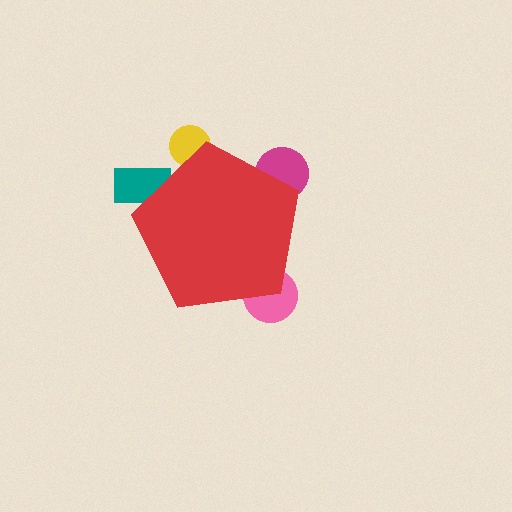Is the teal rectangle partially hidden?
Yes, the teal rectangle is partially hidden behind the red pentagon.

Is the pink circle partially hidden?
Yes, the pink circle is partially hidden behind the red pentagon.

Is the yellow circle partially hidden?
Yes, the yellow circle is partially hidden behind the red pentagon.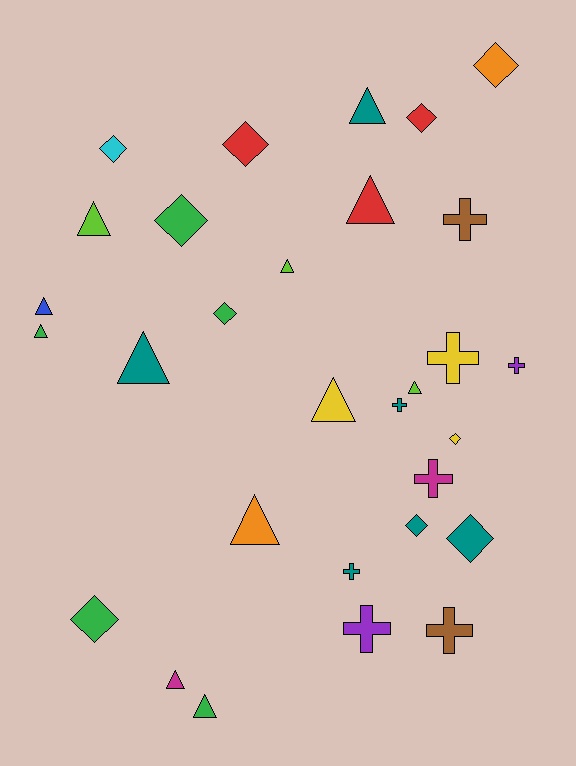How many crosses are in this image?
There are 8 crosses.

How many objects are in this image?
There are 30 objects.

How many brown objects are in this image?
There are 2 brown objects.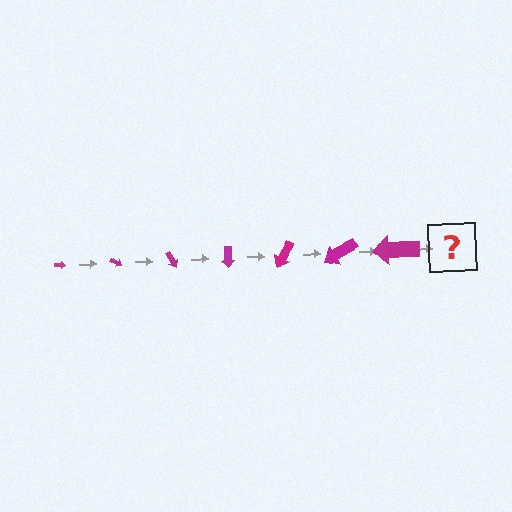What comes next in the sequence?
The next element should be an arrow, larger than the previous one and rotated 210 degrees from the start.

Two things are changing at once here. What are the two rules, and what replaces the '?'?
The two rules are that the arrow grows larger each step and it rotates 30 degrees each step. The '?' should be an arrow, larger than the previous one and rotated 210 degrees from the start.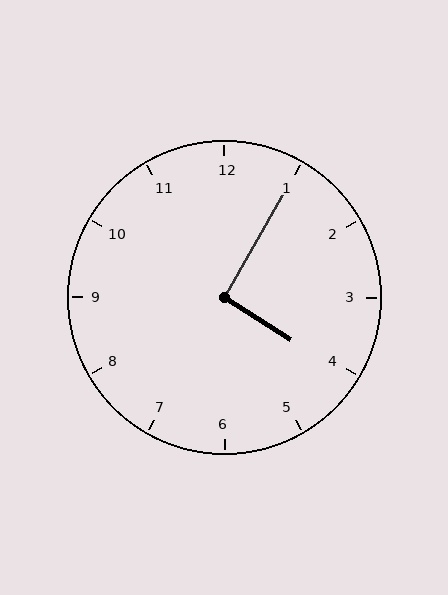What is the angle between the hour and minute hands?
Approximately 92 degrees.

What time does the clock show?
4:05.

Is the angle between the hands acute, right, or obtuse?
It is right.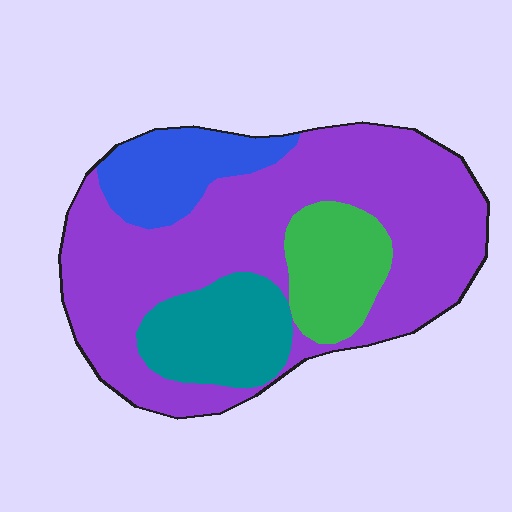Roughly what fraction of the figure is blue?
Blue takes up less than a quarter of the figure.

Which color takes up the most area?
Purple, at roughly 60%.